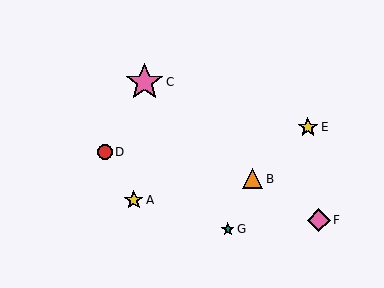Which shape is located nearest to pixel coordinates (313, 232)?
The pink diamond (labeled F) at (319, 220) is nearest to that location.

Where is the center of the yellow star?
The center of the yellow star is at (308, 127).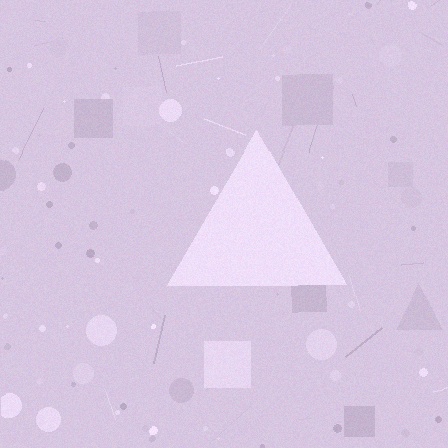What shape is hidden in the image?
A triangle is hidden in the image.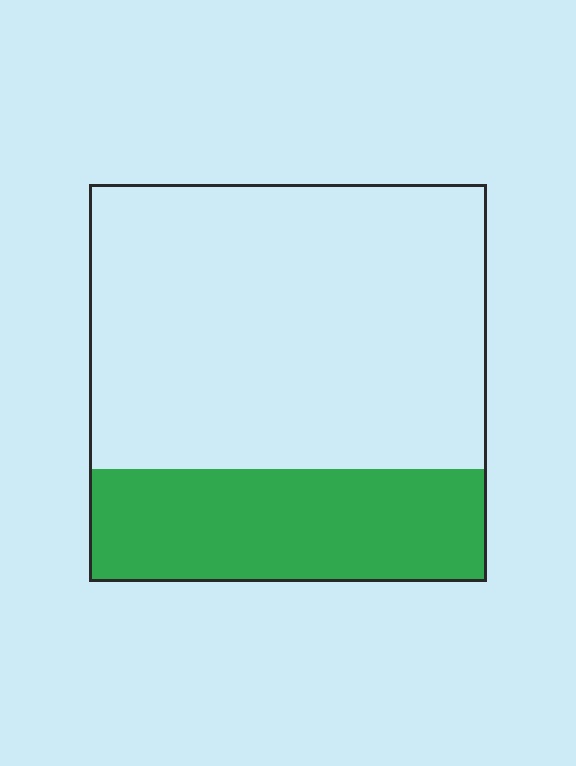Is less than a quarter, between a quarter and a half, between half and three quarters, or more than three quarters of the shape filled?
Between a quarter and a half.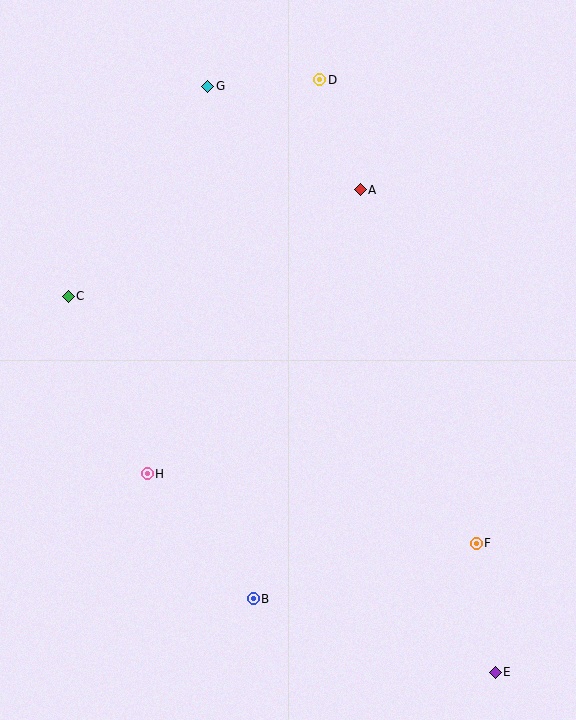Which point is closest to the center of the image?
Point H at (147, 474) is closest to the center.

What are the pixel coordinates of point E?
Point E is at (495, 672).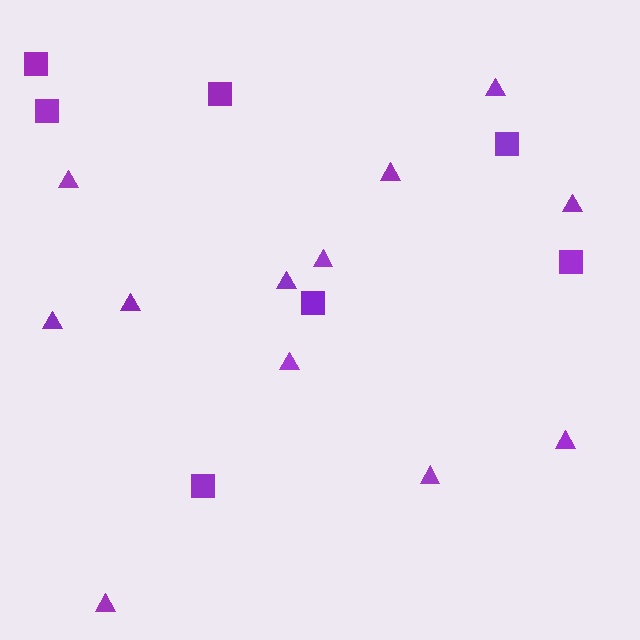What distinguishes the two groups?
There are 2 groups: one group of triangles (12) and one group of squares (7).